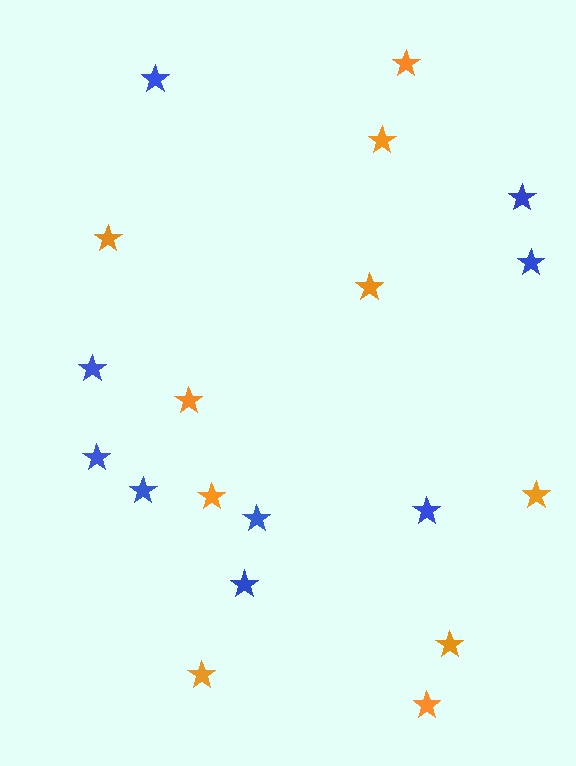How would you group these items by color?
There are 2 groups: one group of orange stars (10) and one group of blue stars (9).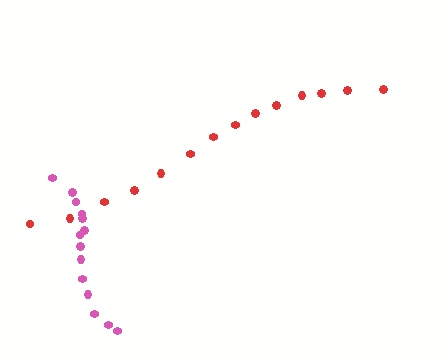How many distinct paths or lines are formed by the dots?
There are 2 distinct paths.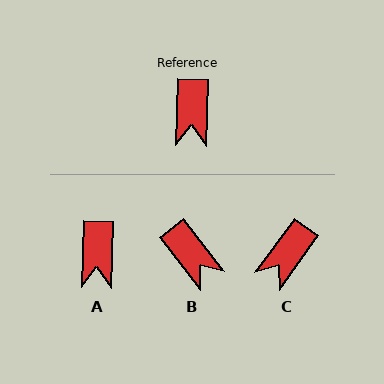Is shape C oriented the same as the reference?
No, it is off by about 34 degrees.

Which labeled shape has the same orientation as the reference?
A.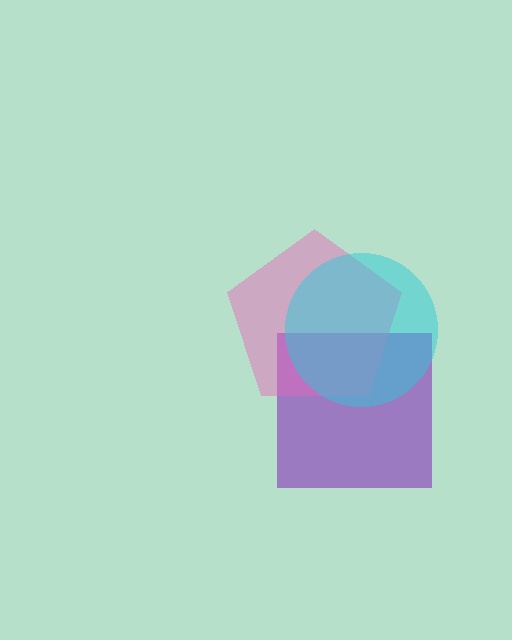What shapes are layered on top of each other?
The layered shapes are: a purple square, a pink pentagon, a cyan circle.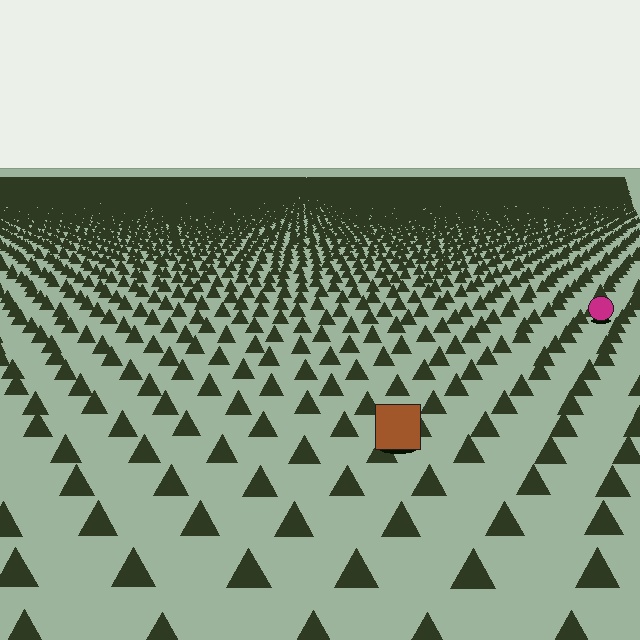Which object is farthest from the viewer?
The magenta circle is farthest from the viewer. It appears smaller and the ground texture around it is denser.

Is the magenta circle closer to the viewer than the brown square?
No. The brown square is closer — you can tell from the texture gradient: the ground texture is coarser near it.